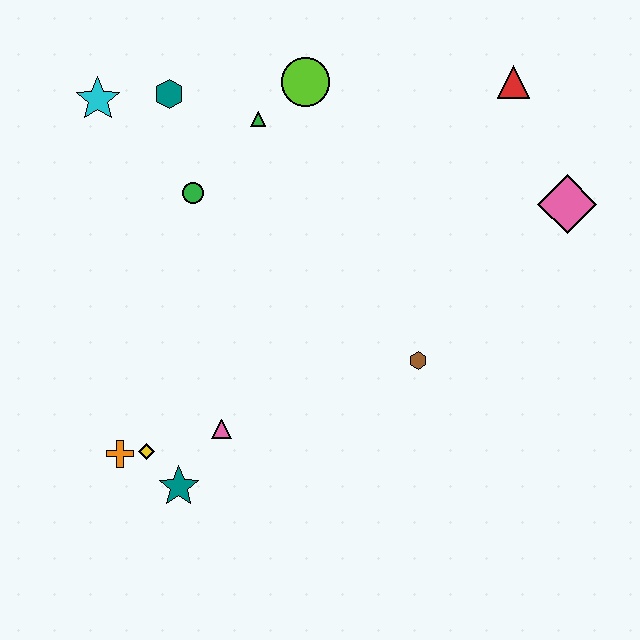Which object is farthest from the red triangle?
The orange cross is farthest from the red triangle.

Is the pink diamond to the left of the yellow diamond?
No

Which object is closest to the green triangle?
The lime circle is closest to the green triangle.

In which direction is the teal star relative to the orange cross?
The teal star is to the right of the orange cross.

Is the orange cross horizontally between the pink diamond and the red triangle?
No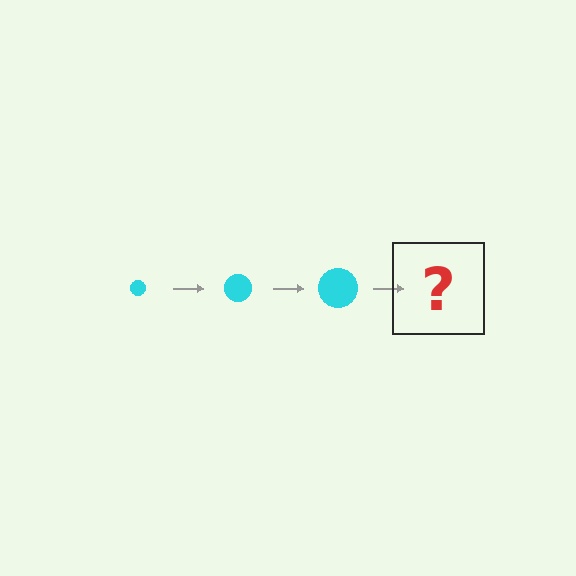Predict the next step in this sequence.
The next step is a cyan circle, larger than the previous one.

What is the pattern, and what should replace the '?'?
The pattern is that the circle gets progressively larger each step. The '?' should be a cyan circle, larger than the previous one.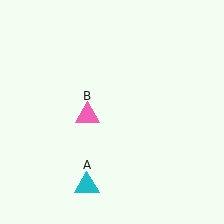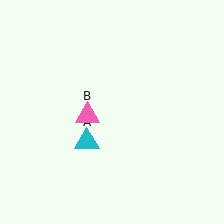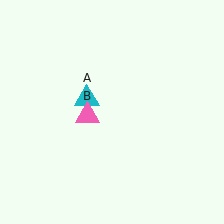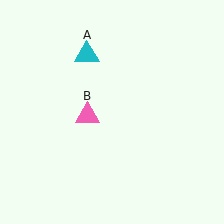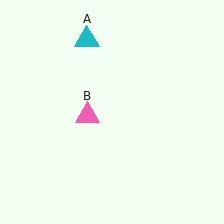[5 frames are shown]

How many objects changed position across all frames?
1 object changed position: cyan triangle (object A).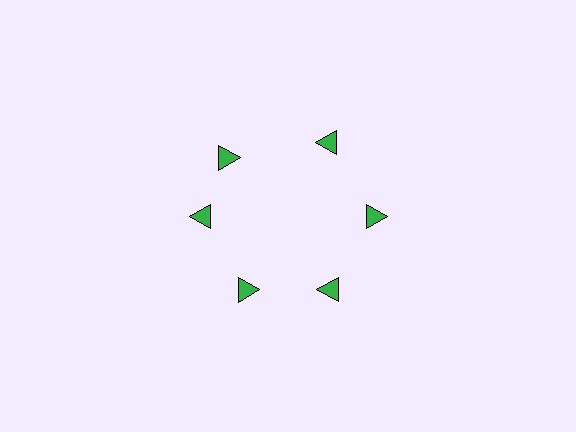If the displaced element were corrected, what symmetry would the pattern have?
It would have 6-fold rotational symmetry — the pattern would map onto itself every 60 degrees.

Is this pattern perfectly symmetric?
No. The 6 green triangles are arranged in a ring, but one element near the 11 o'clock position is rotated out of alignment along the ring, breaking the 6-fold rotational symmetry.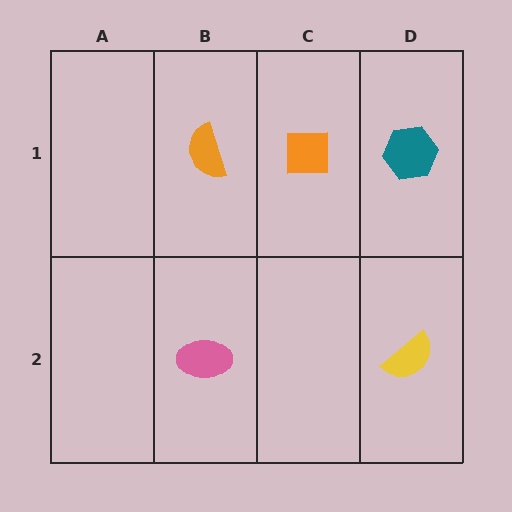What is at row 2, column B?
A pink ellipse.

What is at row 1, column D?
A teal hexagon.